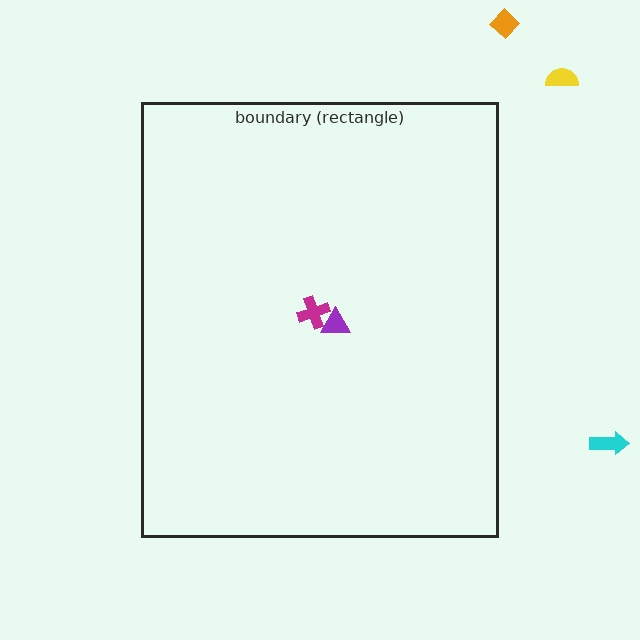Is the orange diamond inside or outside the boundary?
Outside.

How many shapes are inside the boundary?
2 inside, 3 outside.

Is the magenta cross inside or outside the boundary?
Inside.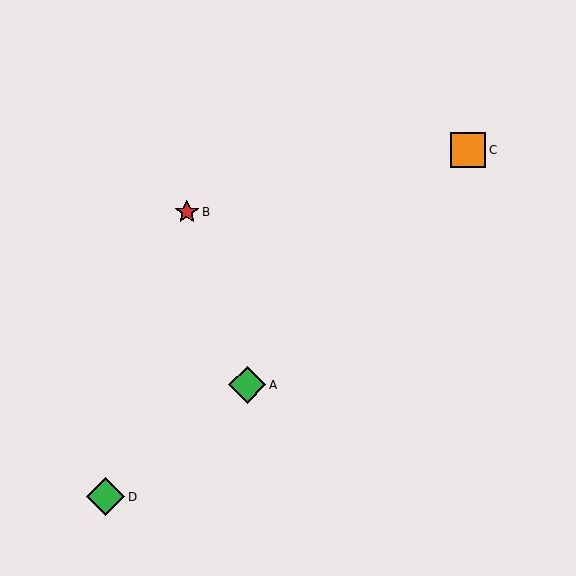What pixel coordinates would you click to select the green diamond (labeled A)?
Click at (247, 385) to select the green diamond A.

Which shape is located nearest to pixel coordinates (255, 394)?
The green diamond (labeled A) at (247, 385) is nearest to that location.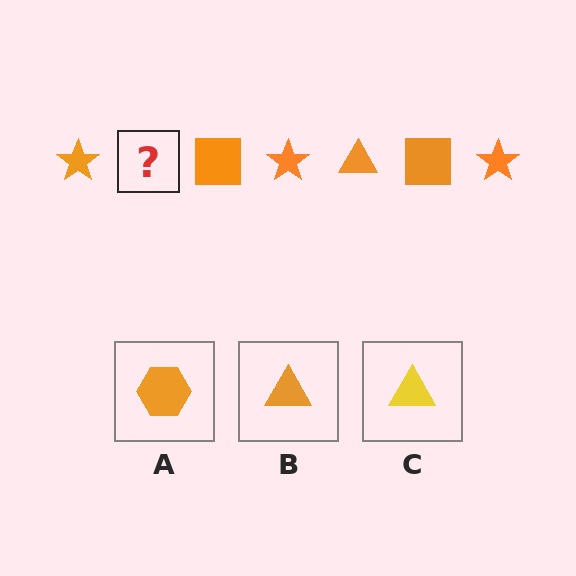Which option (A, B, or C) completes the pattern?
B.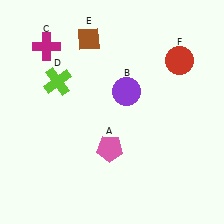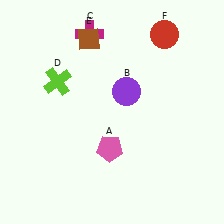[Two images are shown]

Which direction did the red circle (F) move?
The red circle (F) moved up.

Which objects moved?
The objects that moved are: the magenta cross (C), the red circle (F).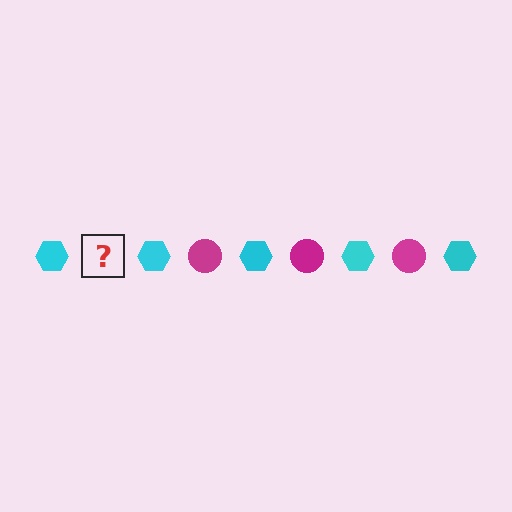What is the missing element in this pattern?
The missing element is a magenta circle.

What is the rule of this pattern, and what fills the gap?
The rule is that the pattern alternates between cyan hexagon and magenta circle. The gap should be filled with a magenta circle.